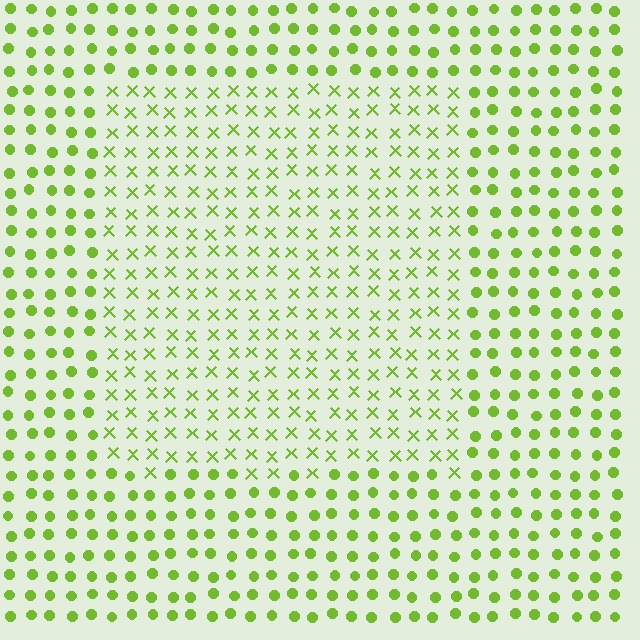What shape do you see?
I see a rectangle.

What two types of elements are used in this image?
The image uses X marks inside the rectangle region and circles outside it.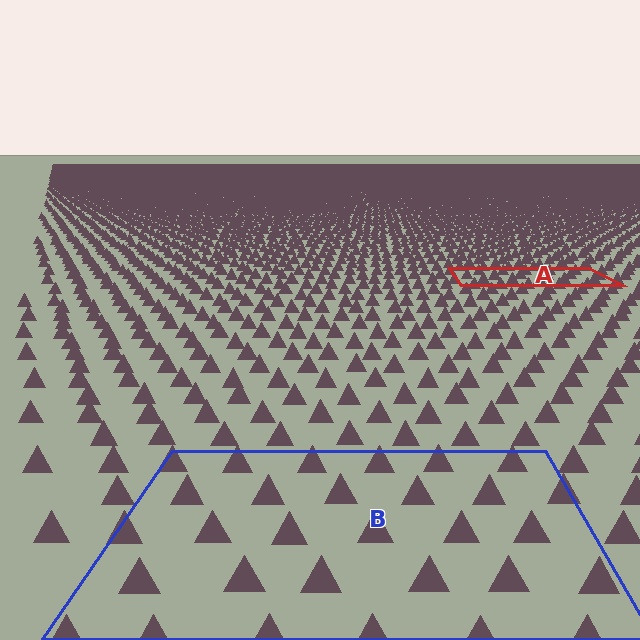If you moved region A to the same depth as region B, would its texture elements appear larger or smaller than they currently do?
They would appear larger. At a closer depth, the same texture elements are projected at a bigger on-screen size.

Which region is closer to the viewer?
Region B is closer. The texture elements there are larger and more spread out.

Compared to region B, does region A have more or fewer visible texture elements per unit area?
Region A has more texture elements per unit area — they are packed more densely because it is farther away.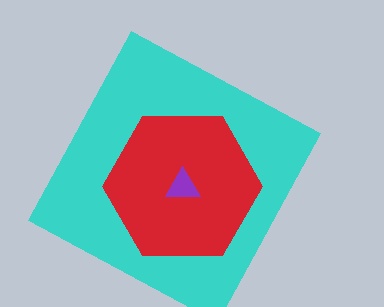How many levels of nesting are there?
3.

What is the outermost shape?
The cyan square.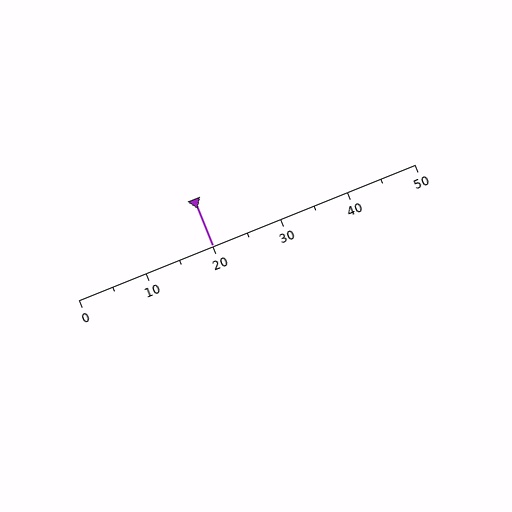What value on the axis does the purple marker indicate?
The marker indicates approximately 20.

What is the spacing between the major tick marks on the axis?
The major ticks are spaced 10 apart.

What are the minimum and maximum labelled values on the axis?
The axis runs from 0 to 50.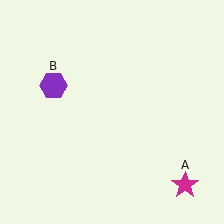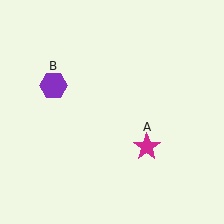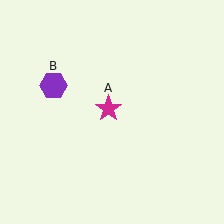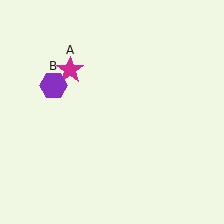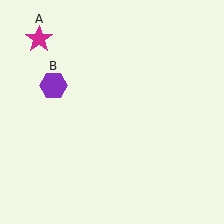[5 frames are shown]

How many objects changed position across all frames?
1 object changed position: magenta star (object A).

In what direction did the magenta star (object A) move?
The magenta star (object A) moved up and to the left.